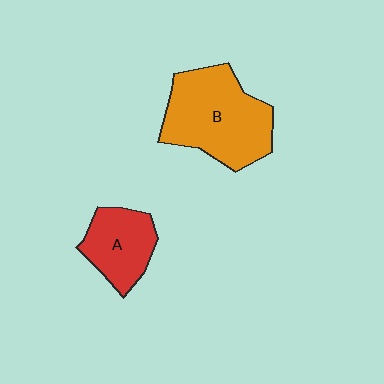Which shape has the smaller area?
Shape A (red).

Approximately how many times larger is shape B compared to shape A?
Approximately 1.8 times.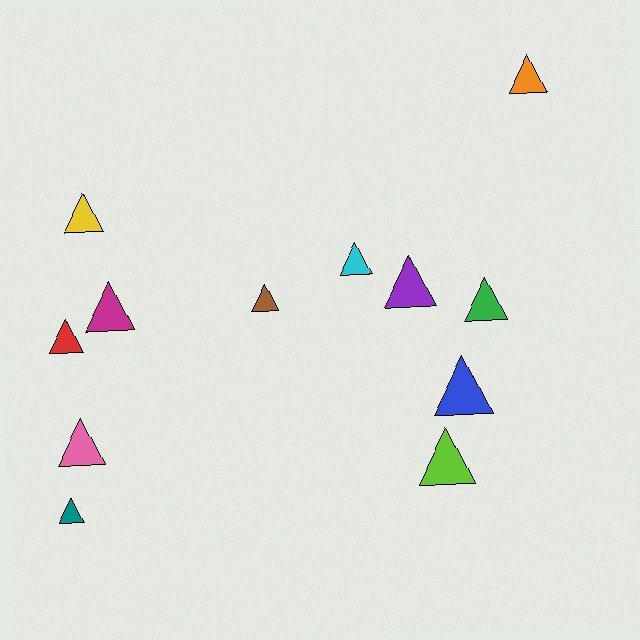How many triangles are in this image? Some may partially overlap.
There are 12 triangles.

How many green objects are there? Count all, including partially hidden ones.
There is 1 green object.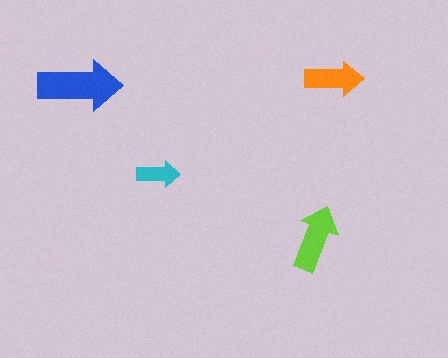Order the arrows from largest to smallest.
the blue one, the lime one, the orange one, the cyan one.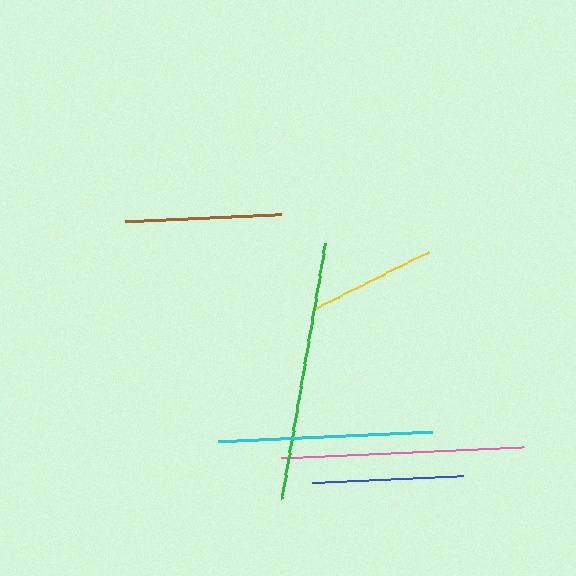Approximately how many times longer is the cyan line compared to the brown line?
The cyan line is approximately 1.4 times the length of the brown line.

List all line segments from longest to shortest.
From longest to shortest: green, pink, cyan, brown, blue, yellow.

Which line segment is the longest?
The green line is the longest at approximately 259 pixels.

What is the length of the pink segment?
The pink segment is approximately 243 pixels long.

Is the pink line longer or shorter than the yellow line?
The pink line is longer than the yellow line.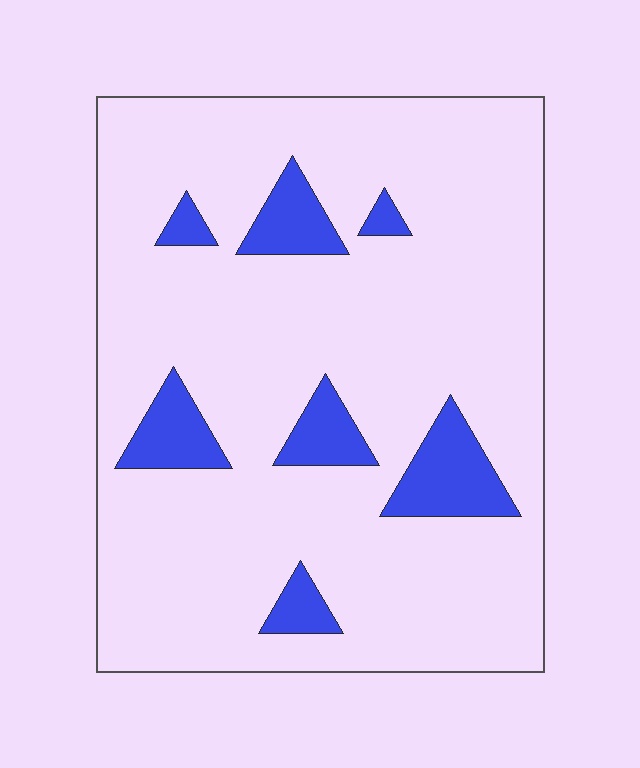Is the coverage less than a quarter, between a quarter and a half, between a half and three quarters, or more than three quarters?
Less than a quarter.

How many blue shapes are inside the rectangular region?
7.